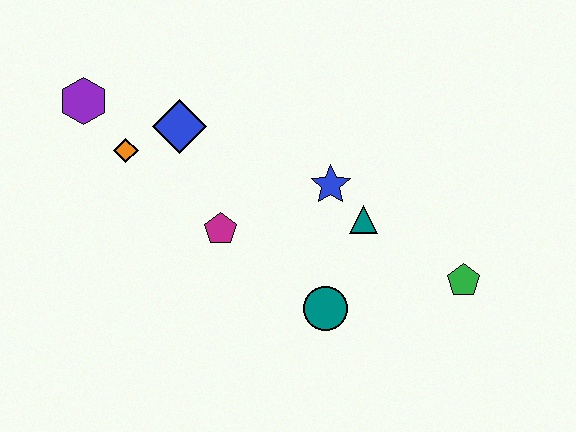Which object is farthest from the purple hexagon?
The green pentagon is farthest from the purple hexagon.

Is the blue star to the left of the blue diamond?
No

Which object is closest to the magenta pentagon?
The blue diamond is closest to the magenta pentagon.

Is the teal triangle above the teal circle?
Yes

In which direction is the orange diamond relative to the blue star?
The orange diamond is to the left of the blue star.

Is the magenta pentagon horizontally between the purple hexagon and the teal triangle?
Yes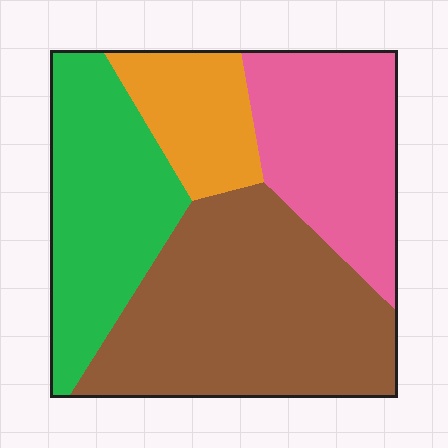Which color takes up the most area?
Brown, at roughly 40%.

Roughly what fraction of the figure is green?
Green takes up about one quarter (1/4) of the figure.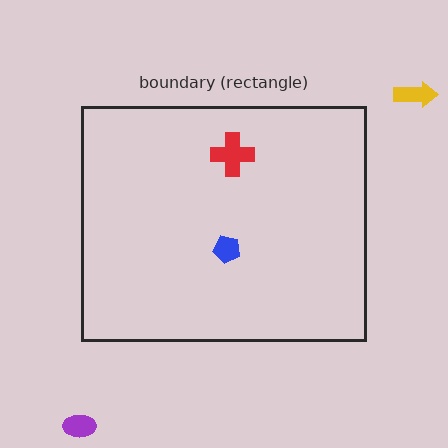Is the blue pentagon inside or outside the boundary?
Inside.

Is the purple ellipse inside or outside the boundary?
Outside.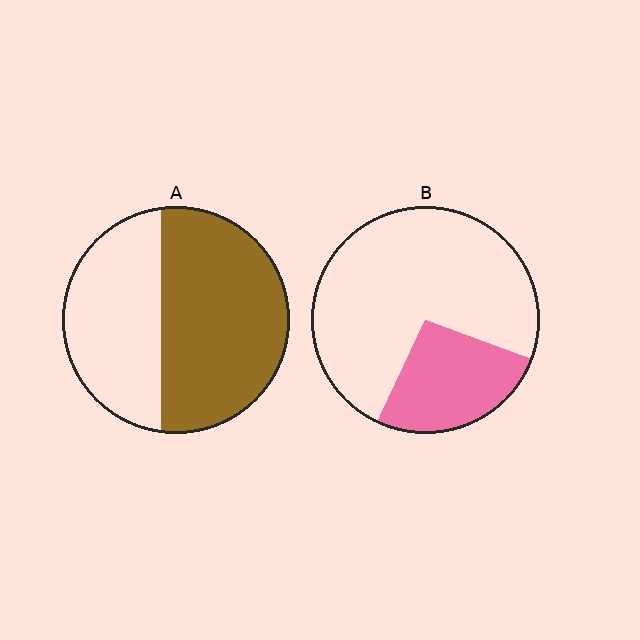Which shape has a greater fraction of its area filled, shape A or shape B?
Shape A.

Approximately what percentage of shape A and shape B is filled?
A is approximately 60% and B is approximately 25%.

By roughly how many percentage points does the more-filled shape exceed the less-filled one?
By roughly 30 percentage points (A over B).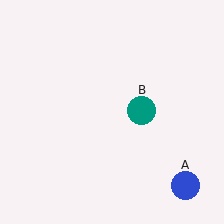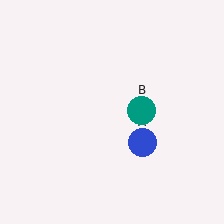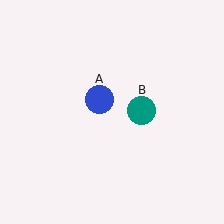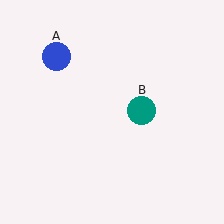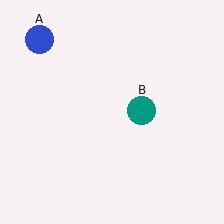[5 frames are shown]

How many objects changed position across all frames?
1 object changed position: blue circle (object A).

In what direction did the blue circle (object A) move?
The blue circle (object A) moved up and to the left.